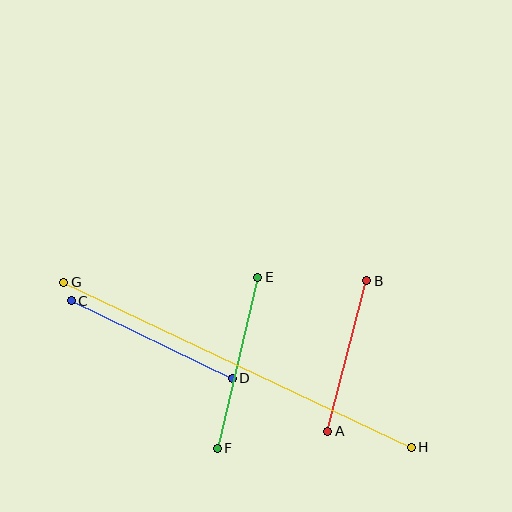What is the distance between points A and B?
The distance is approximately 156 pixels.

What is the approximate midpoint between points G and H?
The midpoint is at approximately (238, 365) pixels.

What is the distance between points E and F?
The distance is approximately 176 pixels.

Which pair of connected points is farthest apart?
Points G and H are farthest apart.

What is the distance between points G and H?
The distance is approximately 384 pixels.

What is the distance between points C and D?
The distance is approximately 178 pixels.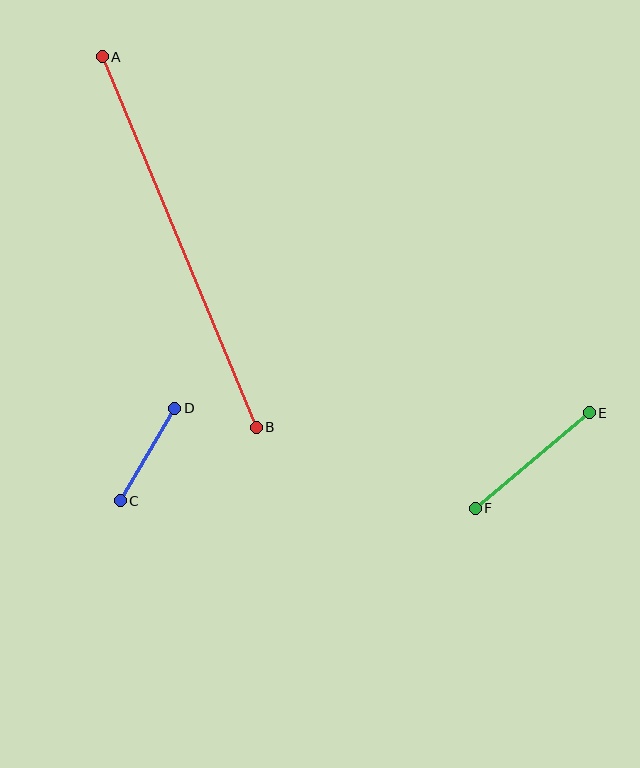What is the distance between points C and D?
The distance is approximately 107 pixels.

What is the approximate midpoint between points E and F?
The midpoint is at approximately (532, 461) pixels.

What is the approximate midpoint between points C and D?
The midpoint is at approximately (147, 455) pixels.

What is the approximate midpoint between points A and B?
The midpoint is at approximately (179, 242) pixels.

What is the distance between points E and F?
The distance is approximately 148 pixels.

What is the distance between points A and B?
The distance is approximately 401 pixels.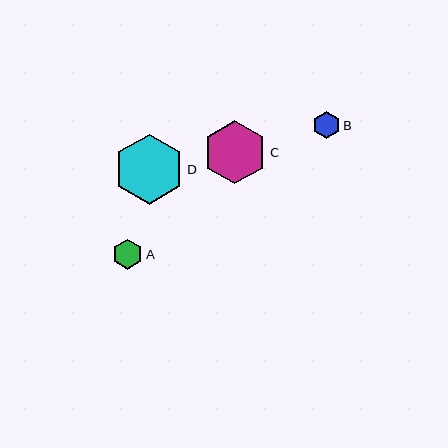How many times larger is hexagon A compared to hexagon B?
Hexagon A is approximately 1.1 times the size of hexagon B.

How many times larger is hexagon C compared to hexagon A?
Hexagon C is approximately 2.1 times the size of hexagon A.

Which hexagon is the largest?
Hexagon D is the largest with a size of approximately 70 pixels.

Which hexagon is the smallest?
Hexagon B is the smallest with a size of approximately 27 pixels.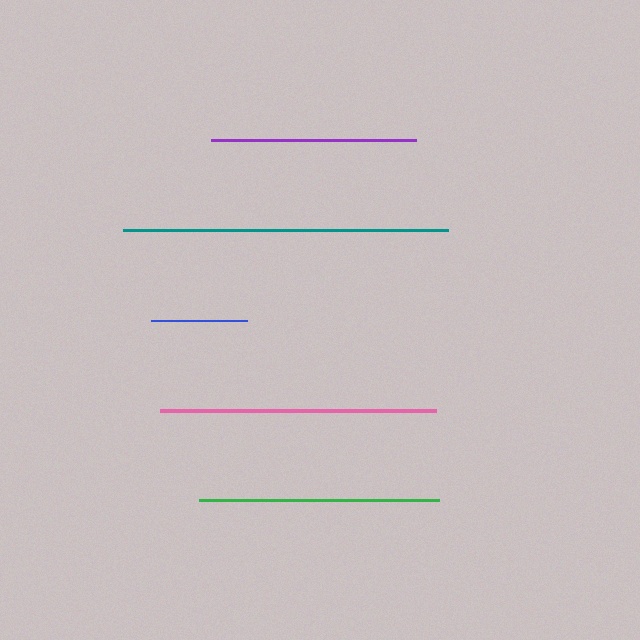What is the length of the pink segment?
The pink segment is approximately 276 pixels long.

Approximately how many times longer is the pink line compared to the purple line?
The pink line is approximately 1.3 times the length of the purple line.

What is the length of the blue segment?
The blue segment is approximately 95 pixels long.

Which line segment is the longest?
The teal line is the longest at approximately 325 pixels.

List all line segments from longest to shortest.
From longest to shortest: teal, pink, green, purple, blue.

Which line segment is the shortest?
The blue line is the shortest at approximately 95 pixels.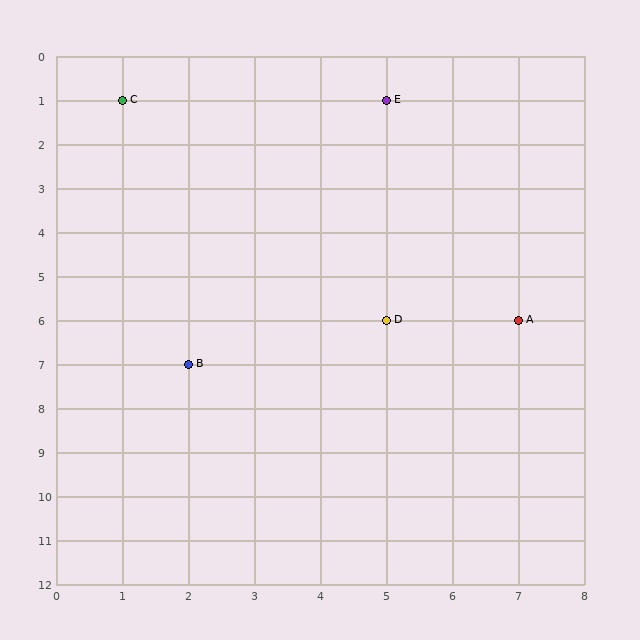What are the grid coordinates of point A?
Point A is at grid coordinates (7, 6).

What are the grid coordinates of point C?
Point C is at grid coordinates (1, 1).